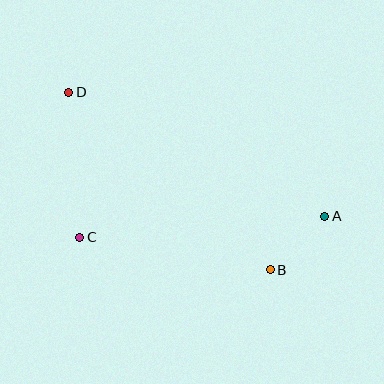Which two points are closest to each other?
Points A and B are closest to each other.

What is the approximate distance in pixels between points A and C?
The distance between A and C is approximately 246 pixels.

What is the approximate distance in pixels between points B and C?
The distance between B and C is approximately 193 pixels.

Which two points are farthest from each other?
Points A and D are farthest from each other.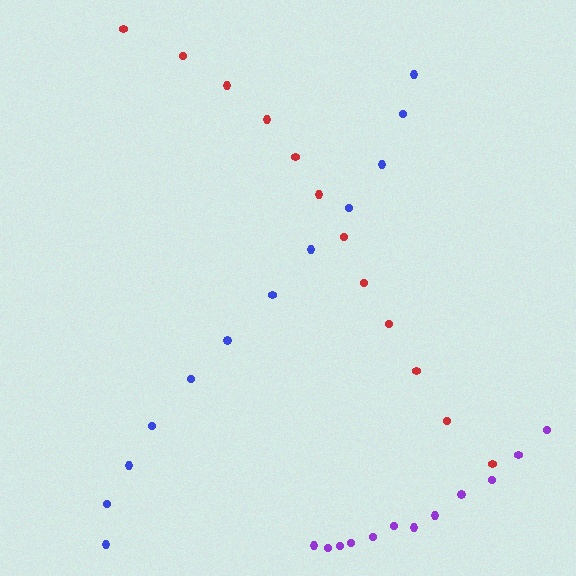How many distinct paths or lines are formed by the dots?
There are 3 distinct paths.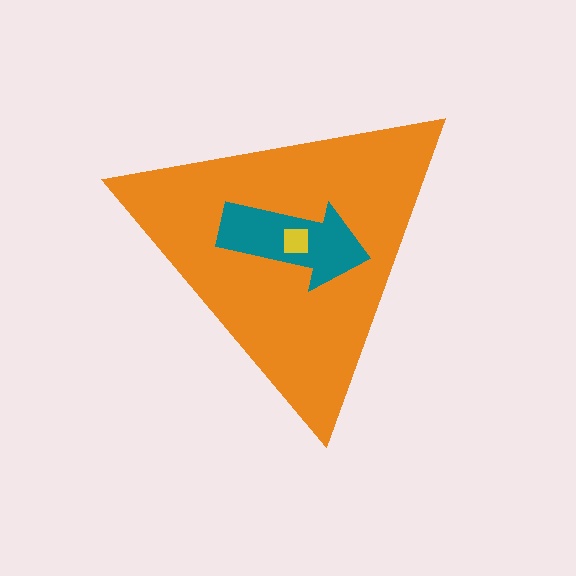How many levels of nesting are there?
3.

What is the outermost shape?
The orange triangle.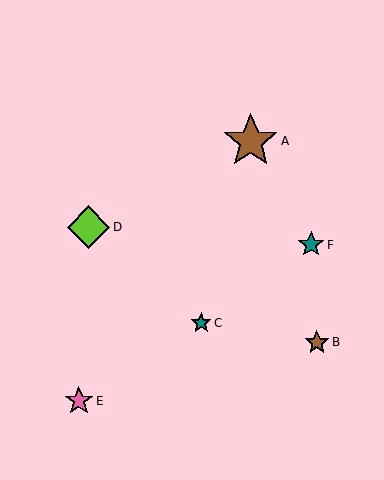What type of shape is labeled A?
Shape A is a brown star.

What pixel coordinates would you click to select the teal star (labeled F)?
Click at (311, 245) to select the teal star F.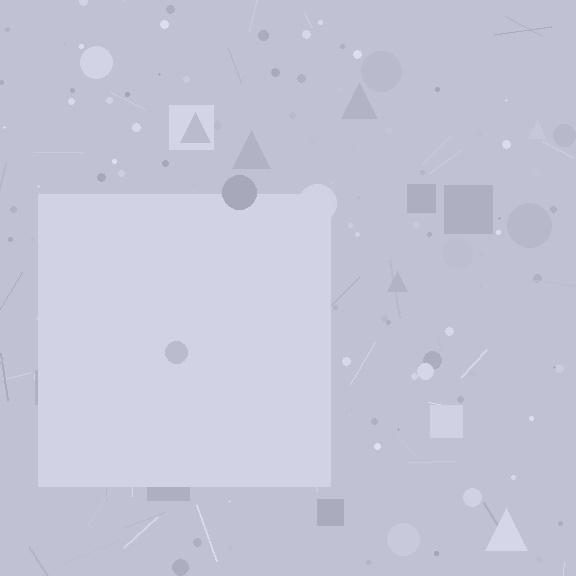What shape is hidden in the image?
A square is hidden in the image.